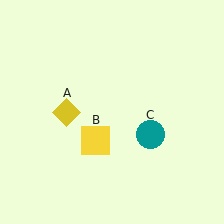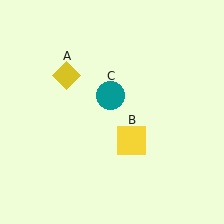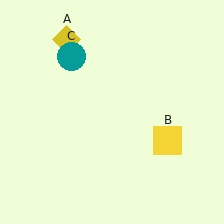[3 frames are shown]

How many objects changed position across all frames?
3 objects changed position: yellow diamond (object A), yellow square (object B), teal circle (object C).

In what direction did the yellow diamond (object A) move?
The yellow diamond (object A) moved up.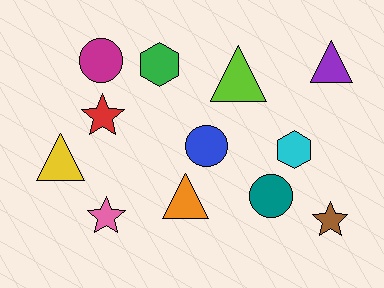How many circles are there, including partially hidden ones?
There are 3 circles.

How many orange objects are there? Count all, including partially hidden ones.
There is 1 orange object.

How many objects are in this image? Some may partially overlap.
There are 12 objects.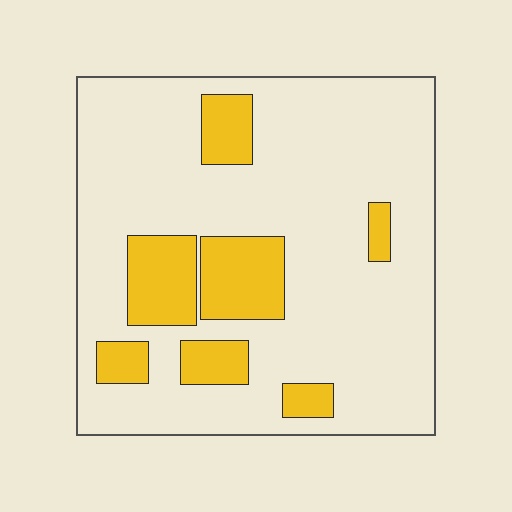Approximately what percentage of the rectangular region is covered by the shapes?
Approximately 20%.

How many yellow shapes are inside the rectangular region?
7.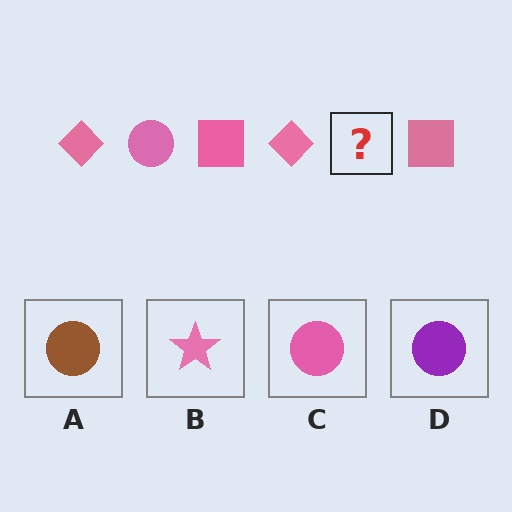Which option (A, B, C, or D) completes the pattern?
C.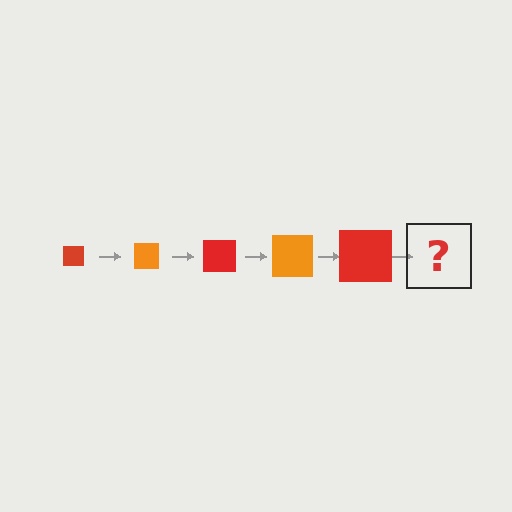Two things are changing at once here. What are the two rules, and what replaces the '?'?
The two rules are that the square grows larger each step and the color cycles through red and orange. The '?' should be an orange square, larger than the previous one.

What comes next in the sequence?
The next element should be an orange square, larger than the previous one.